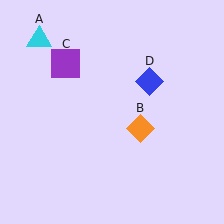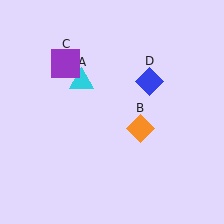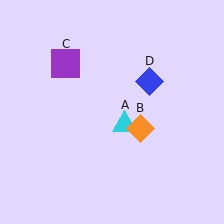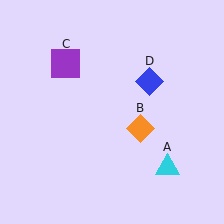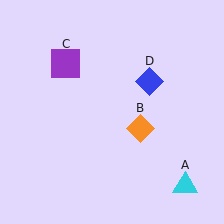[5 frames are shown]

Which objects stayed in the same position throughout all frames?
Orange diamond (object B) and purple square (object C) and blue diamond (object D) remained stationary.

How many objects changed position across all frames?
1 object changed position: cyan triangle (object A).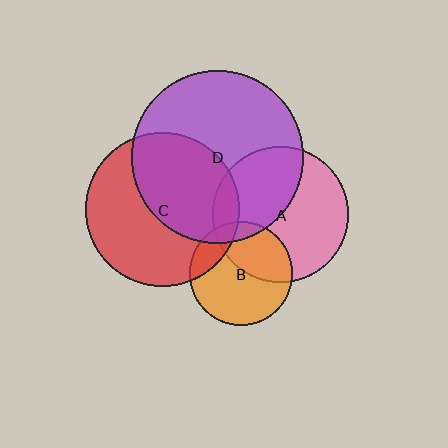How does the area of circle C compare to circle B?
Approximately 2.2 times.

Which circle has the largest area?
Circle D (purple).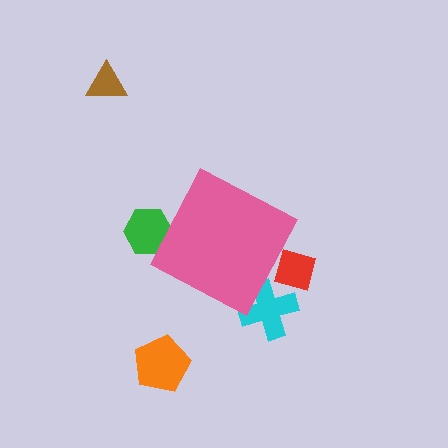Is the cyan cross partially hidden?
Yes, the cyan cross is partially hidden behind the pink diamond.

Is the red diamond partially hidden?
Yes, the red diamond is partially hidden behind the pink diamond.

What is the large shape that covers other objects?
A pink diamond.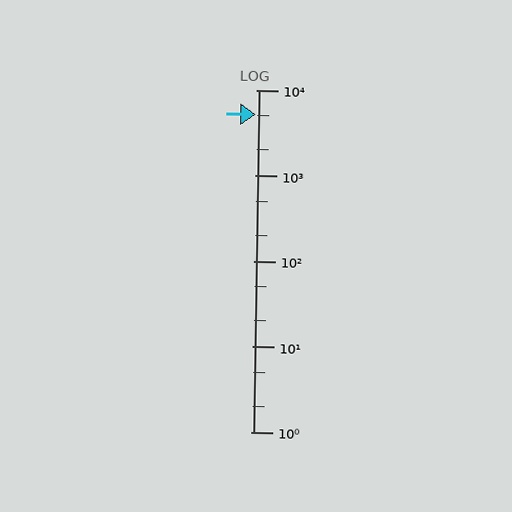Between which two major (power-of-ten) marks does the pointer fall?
The pointer is between 1000 and 10000.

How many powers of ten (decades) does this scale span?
The scale spans 4 decades, from 1 to 10000.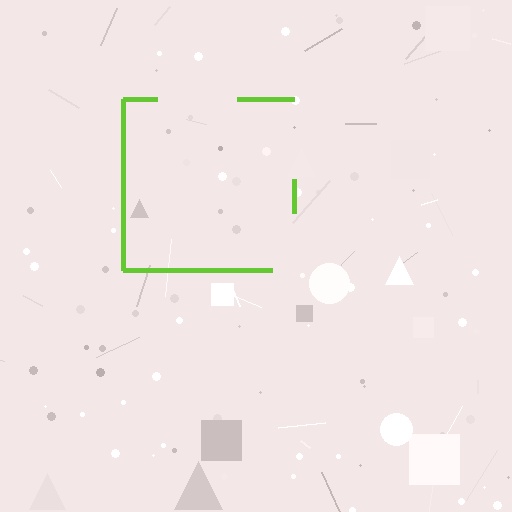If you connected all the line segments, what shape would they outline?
They would outline a square.